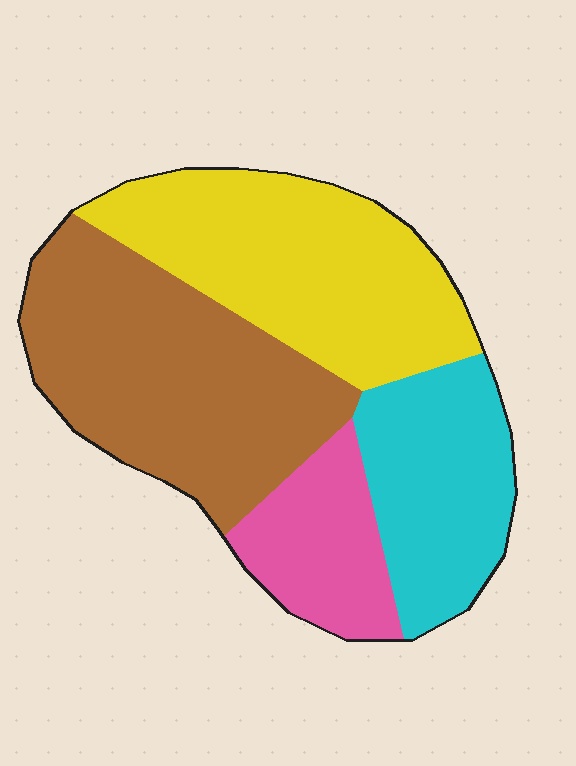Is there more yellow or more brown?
Brown.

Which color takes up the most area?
Brown, at roughly 35%.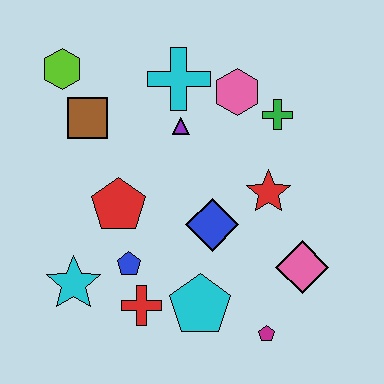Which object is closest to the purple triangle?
The cyan cross is closest to the purple triangle.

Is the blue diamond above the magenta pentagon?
Yes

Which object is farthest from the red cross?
The lime hexagon is farthest from the red cross.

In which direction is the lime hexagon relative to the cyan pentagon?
The lime hexagon is above the cyan pentagon.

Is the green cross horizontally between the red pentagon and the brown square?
No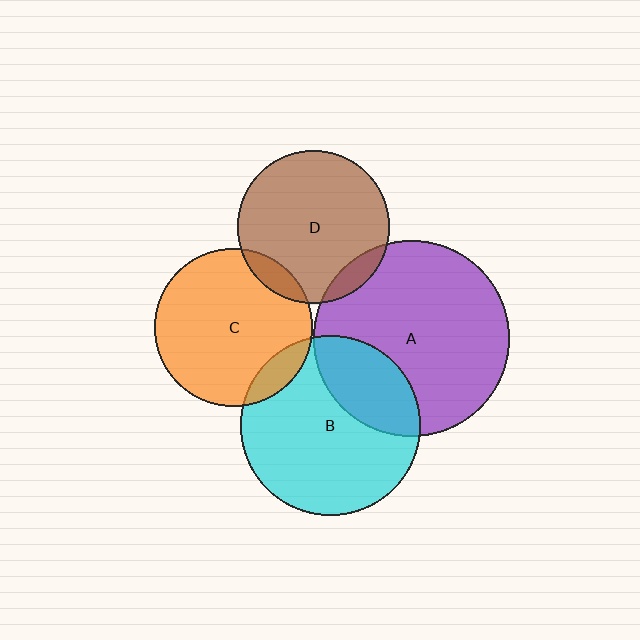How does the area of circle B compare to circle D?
Approximately 1.4 times.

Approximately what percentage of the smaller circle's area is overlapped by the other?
Approximately 10%.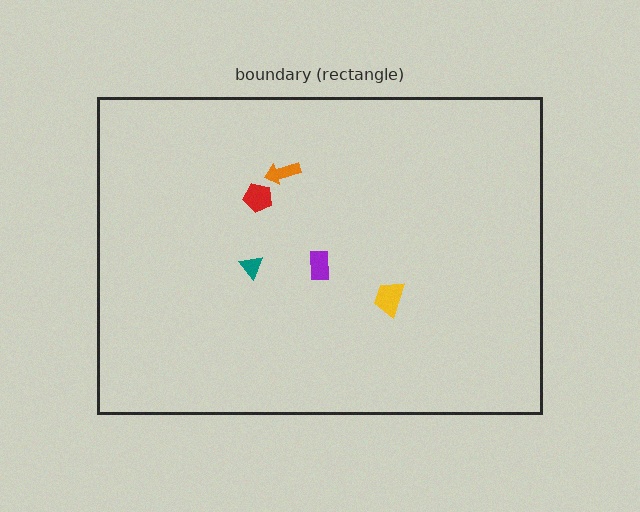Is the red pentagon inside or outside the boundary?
Inside.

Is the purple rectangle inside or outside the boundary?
Inside.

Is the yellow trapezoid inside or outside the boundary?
Inside.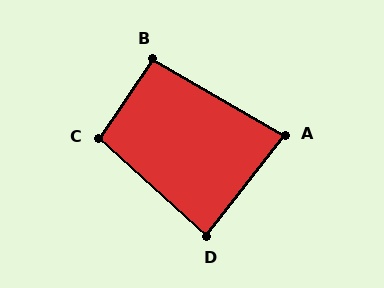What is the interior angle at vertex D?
Approximately 86 degrees (approximately right).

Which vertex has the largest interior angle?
C, at approximately 98 degrees.